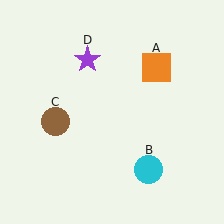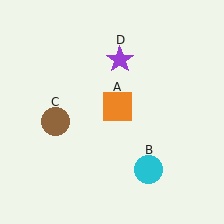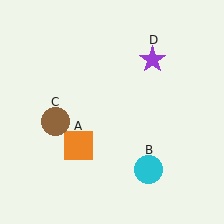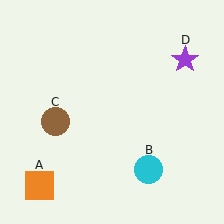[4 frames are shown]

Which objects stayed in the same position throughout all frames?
Cyan circle (object B) and brown circle (object C) remained stationary.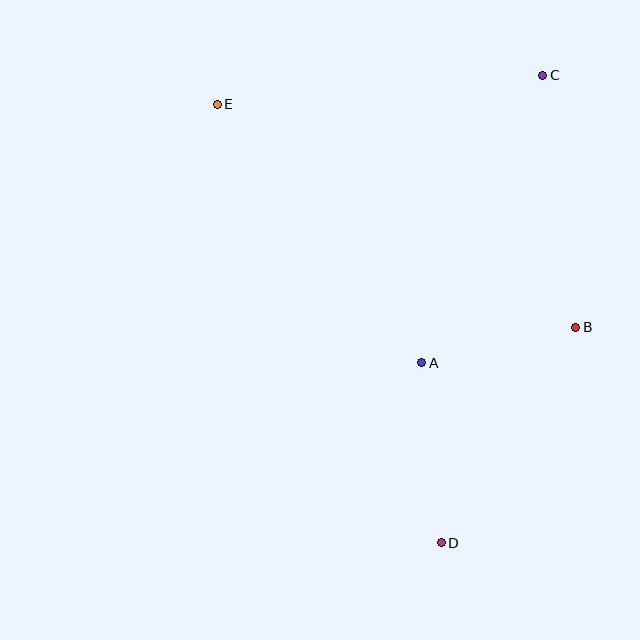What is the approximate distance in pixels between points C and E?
The distance between C and E is approximately 327 pixels.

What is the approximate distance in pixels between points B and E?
The distance between B and E is approximately 422 pixels.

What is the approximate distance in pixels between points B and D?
The distance between B and D is approximately 254 pixels.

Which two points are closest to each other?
Points A and B are closest to each other.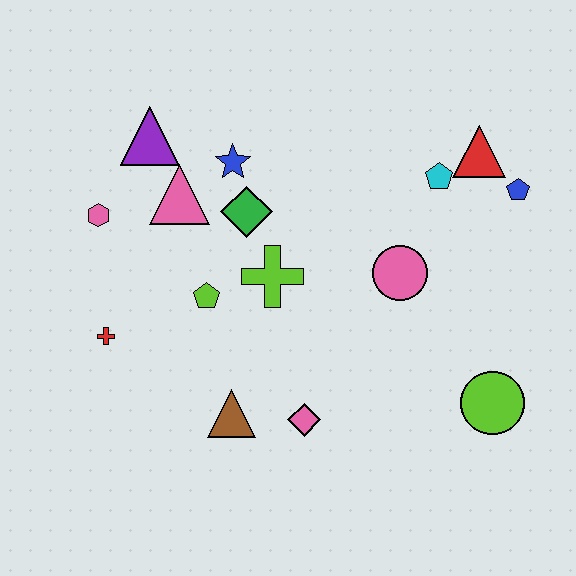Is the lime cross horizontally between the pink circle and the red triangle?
No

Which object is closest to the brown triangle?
The pink diamond is closest to the brown triangle.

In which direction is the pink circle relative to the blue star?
The pink circle is to the right of the blue star.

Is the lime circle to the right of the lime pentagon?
Yes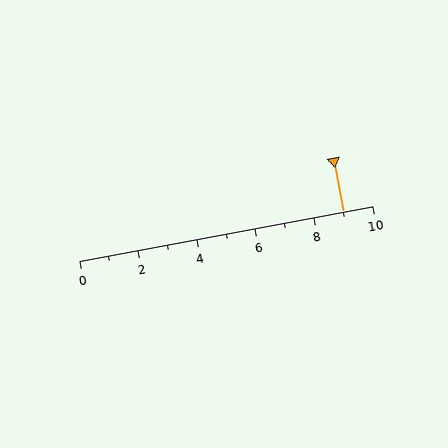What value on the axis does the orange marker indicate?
The marker indicates approximately 9.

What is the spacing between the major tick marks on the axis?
The major ticks are spaced 2 apart.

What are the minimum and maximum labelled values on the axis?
The axis runs from 0 to 10.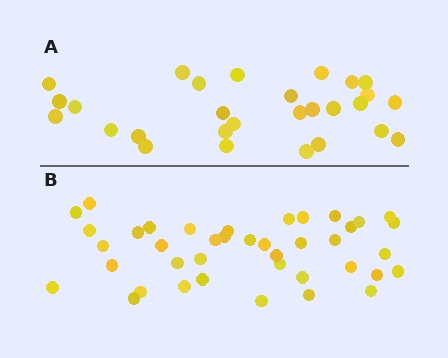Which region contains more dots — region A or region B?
Region B (the bottom region) has more dots.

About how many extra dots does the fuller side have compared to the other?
Region B has roughly 12 or so more dots than region A.